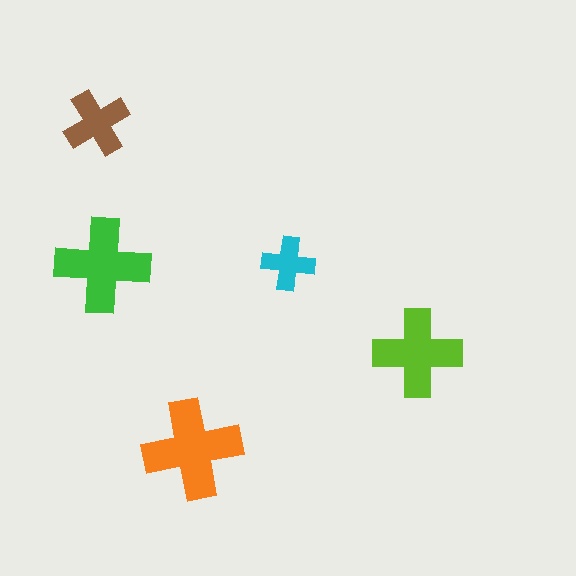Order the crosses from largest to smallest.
the orange one, the green one, the lime one, the brown one, the cyan one.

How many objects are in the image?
There are 5 objects in the image.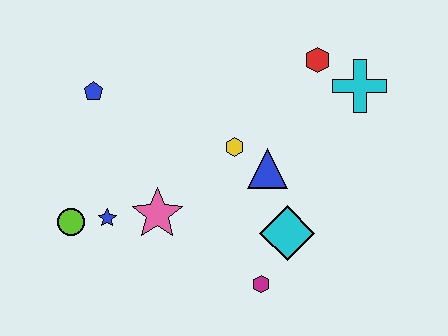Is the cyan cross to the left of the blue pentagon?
No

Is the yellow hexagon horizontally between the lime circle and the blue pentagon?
No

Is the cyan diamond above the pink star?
No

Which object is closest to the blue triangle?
The yellow hexagon is closest to the blue triangle.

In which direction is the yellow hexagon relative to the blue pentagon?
The yellow hexagon is to the right of the blue pentagon.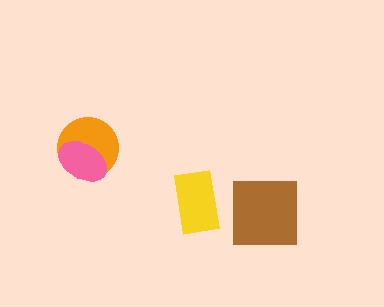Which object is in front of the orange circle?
The pink ellipse is in front of the orange circle.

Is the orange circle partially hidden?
Yes, it is partially covered by another shape.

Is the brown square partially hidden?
No, no other shape covers it.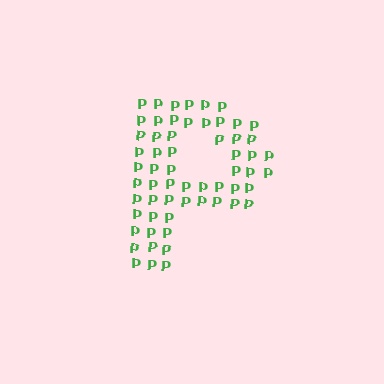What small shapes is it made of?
It is made of small letter P's.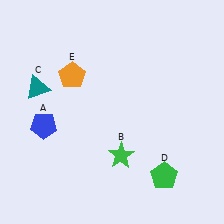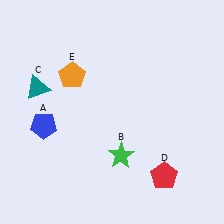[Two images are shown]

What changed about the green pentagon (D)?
In Image 1, D is green. In Image 2, it changed to red.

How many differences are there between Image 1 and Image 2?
There is 1 difference between the two images.